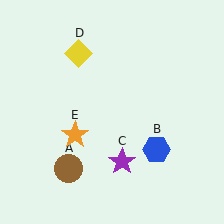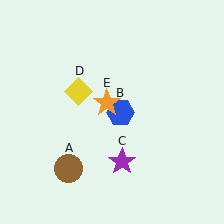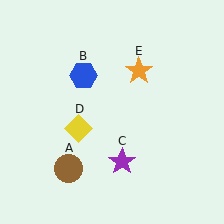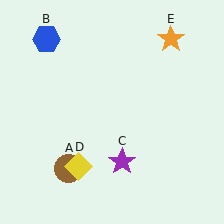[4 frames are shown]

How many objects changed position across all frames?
3 objects changed position: blue hexagon (object B), yellow diamond (object D), orange star (object E).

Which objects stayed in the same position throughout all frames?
Brown circle (object A) and purple star (object C) remained stationary.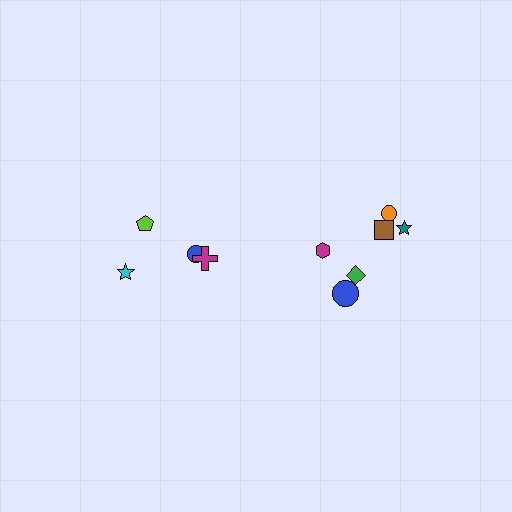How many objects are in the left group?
There are 4 objects.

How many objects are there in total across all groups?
There are 10 objects.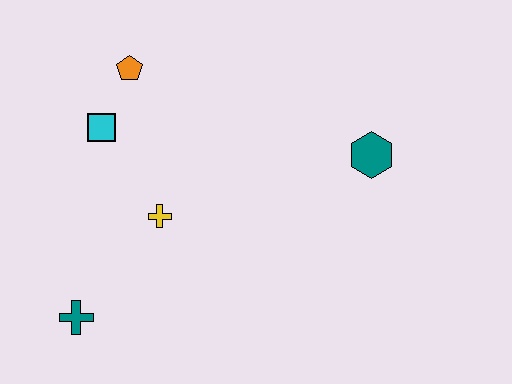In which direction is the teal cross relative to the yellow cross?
The teal cross is below the yellow cross.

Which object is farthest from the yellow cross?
The teal hexagon is farthest from the yellow cross.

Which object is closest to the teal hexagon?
The yellow cross is closest to the teal hexagon.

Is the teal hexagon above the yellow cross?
Yes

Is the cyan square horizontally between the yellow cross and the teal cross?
Yes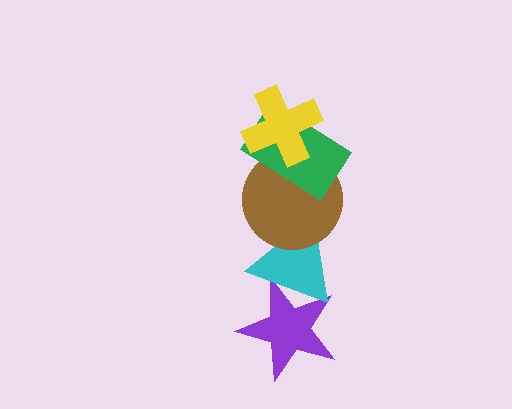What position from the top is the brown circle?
The brown circle is 3rd from the top.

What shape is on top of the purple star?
The cyan triangle is on top of the purple star.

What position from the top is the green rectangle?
The green rectangle is 2nd from the top.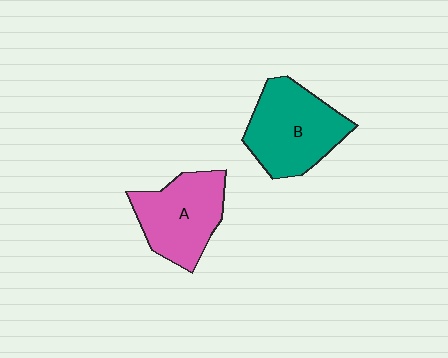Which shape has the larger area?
Shape B (teal).